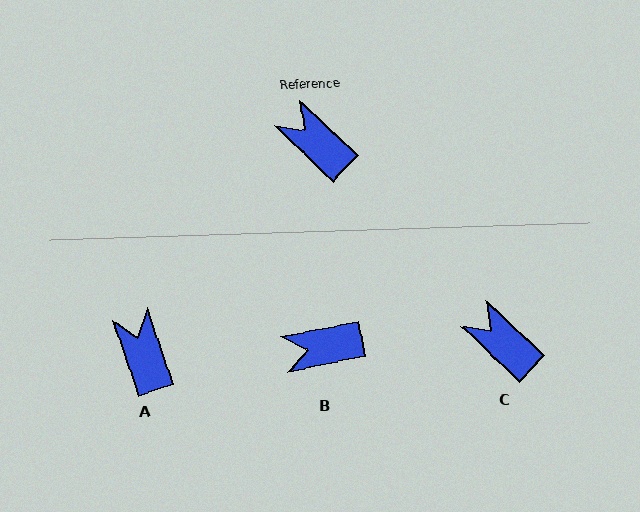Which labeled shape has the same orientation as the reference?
C.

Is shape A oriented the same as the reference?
No, it is off by about 27 degrees.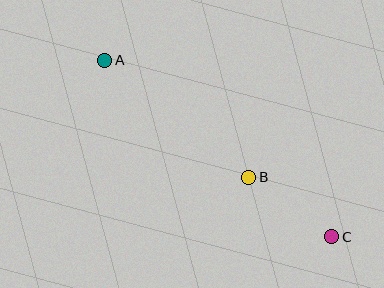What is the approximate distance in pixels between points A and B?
The distance between A and B is approximately 186 pixels.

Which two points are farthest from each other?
Points A and C are farthest from each other.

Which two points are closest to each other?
Points B and C are closest to each other.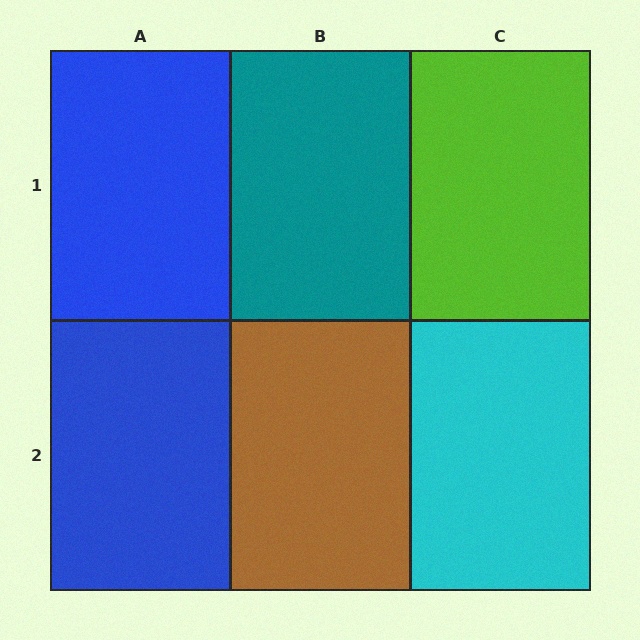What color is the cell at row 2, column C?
Cyan.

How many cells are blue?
2 cells are blue.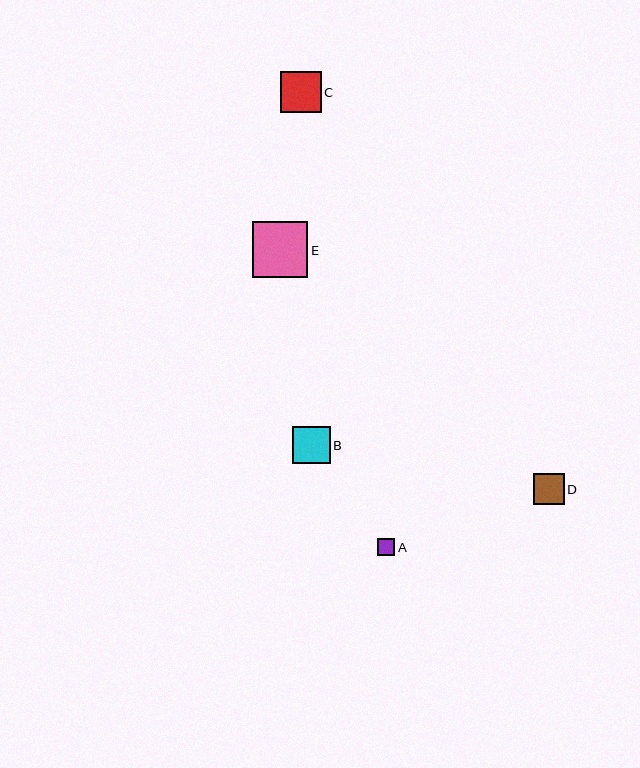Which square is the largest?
Square E is the largest with a size of approximately 55 pixels.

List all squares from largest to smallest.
From largest to smallest: E, C, B, D, A.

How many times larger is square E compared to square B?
Square E is approximately 1.5 times the size of square B.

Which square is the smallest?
Square A is the smallest with a size of approximately 17 pixels.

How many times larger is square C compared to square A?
Square C is approximately 2.4 times the size of square A.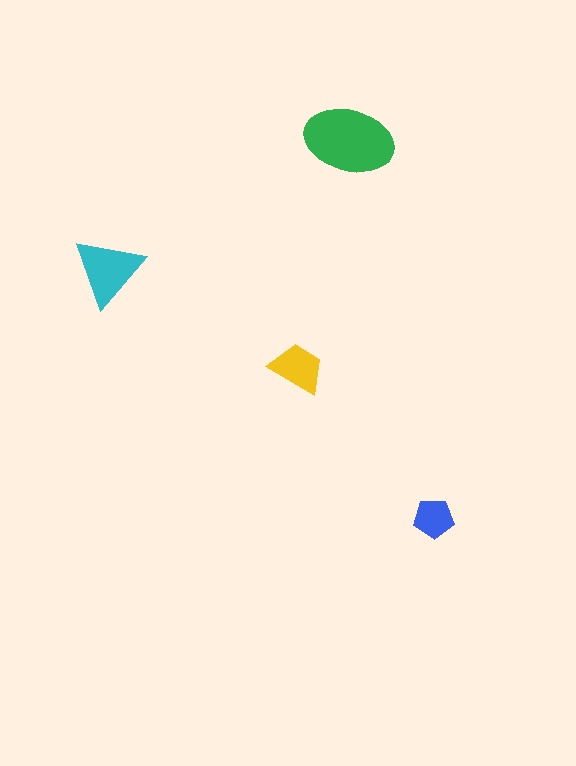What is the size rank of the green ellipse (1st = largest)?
1st.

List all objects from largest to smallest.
The green ellipse, the cyan triangle, the yellow trapezoid, the blue pentagon.